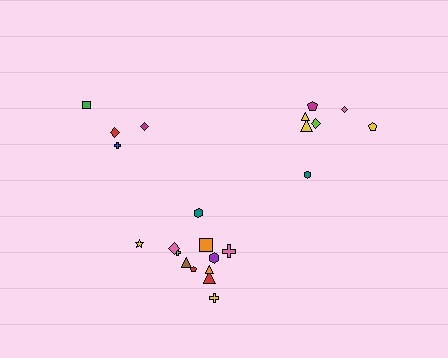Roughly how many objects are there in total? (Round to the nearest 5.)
Roughly 25 objects in total.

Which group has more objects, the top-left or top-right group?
The top-right group.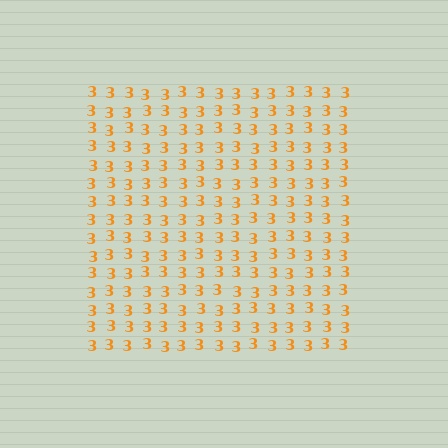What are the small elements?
The small elements are digit 3's.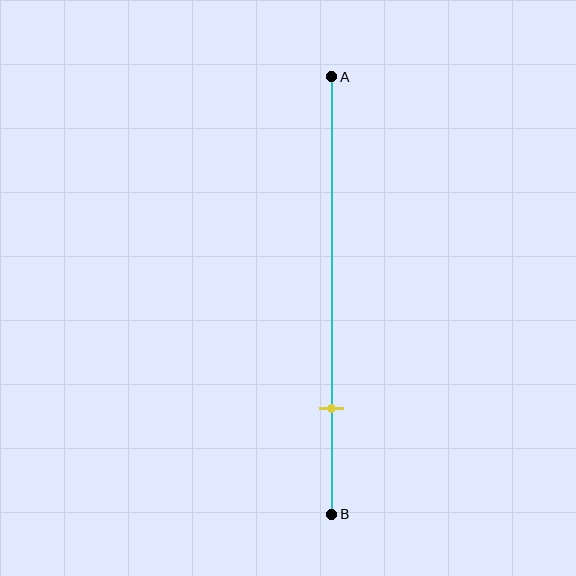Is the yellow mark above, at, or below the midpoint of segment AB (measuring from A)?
The yellow mark is below the midpoint of segment AB.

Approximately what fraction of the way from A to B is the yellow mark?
The yellow mark is approximately 75% of the way from A to B.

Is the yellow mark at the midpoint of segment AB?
No, the mark is at about 75% from A, not at the 50% midpoint.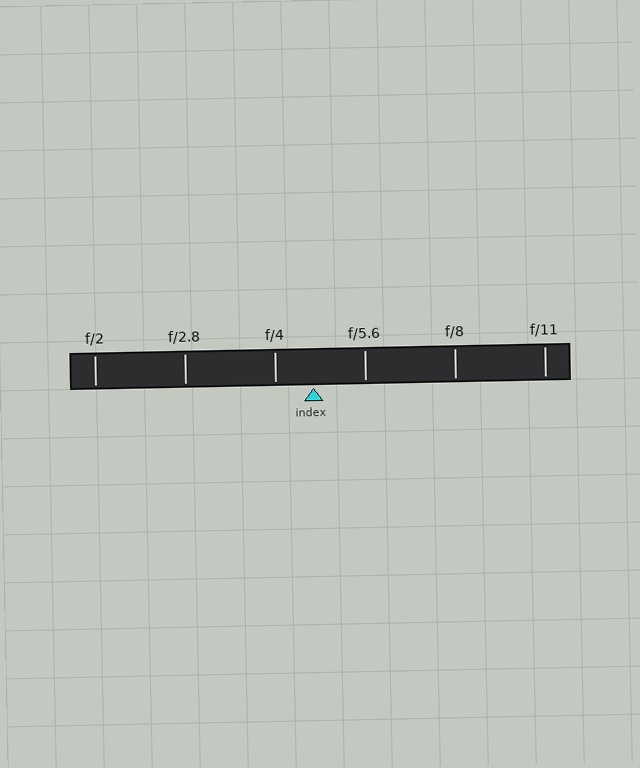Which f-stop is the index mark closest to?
The index mark is closest to f/4.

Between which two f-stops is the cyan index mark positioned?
The index mark is between f/4 and f/5.6.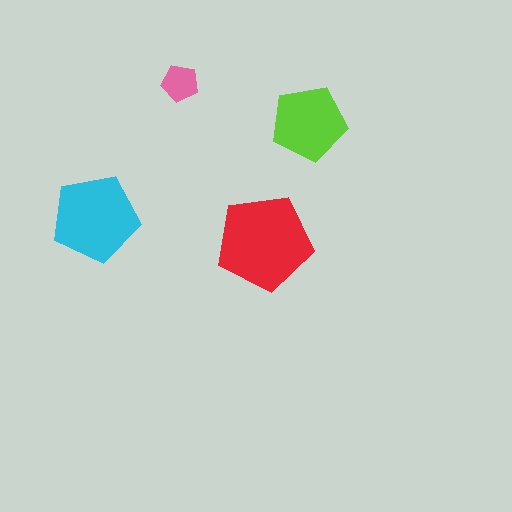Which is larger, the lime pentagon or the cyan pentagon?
The cyan one.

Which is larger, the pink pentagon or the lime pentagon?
The lime one.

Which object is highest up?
The pink pentagon is topmost.